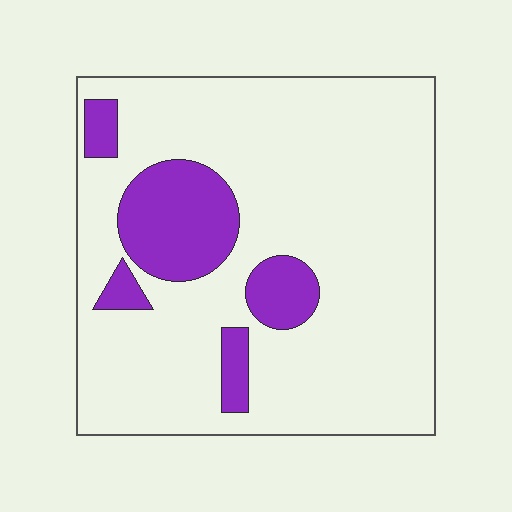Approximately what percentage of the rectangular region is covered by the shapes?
Approximately 15%.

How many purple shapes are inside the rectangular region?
5.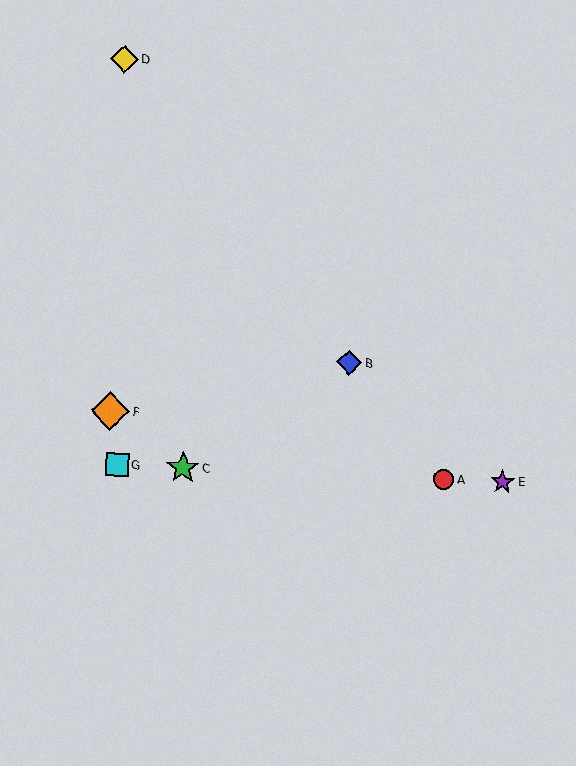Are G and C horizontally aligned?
Yes, both are at y≈465.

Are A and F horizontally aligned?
No, A is at y≈479 and F is at y≈411.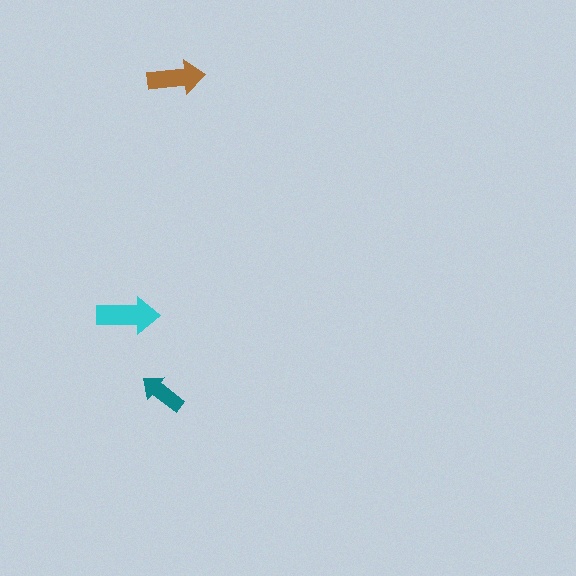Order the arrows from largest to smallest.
the cyan one, the brown one, the teal one.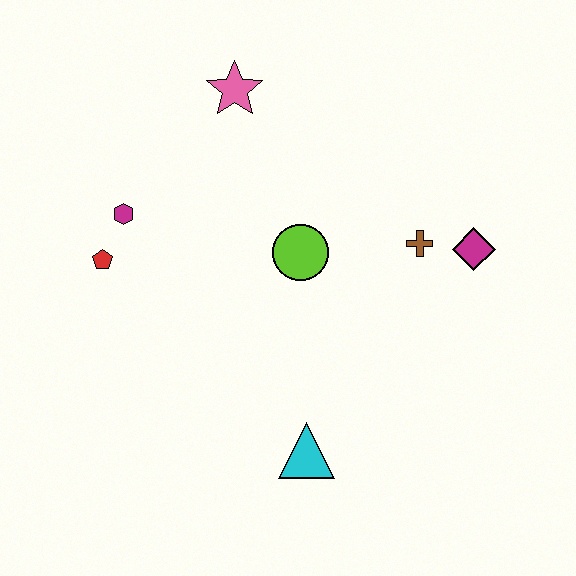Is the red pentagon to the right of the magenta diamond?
No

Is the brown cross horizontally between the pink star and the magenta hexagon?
No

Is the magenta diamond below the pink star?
Yes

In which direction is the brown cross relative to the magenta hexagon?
The brown cross is to the right of the magenta hexagon.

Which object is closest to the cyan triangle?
The lime circle is closest to the cyan triangle.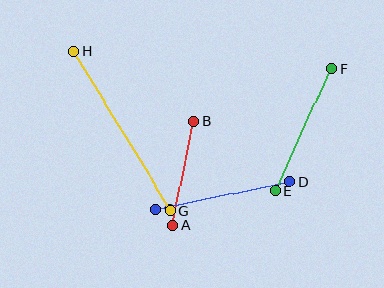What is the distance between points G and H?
The distance is approximately 187 pixels.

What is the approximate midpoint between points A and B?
The midpoint is at approximately (183, 173) pixels.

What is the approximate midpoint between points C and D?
The midpoint is at approximately (223, 195) pixels.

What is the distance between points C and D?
The distance is approximately 136 pixels.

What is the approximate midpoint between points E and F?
The midpoint is at approximately (304, 129) pixels.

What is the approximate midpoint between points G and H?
The midpoint is at approximately (122, 131) pixels.